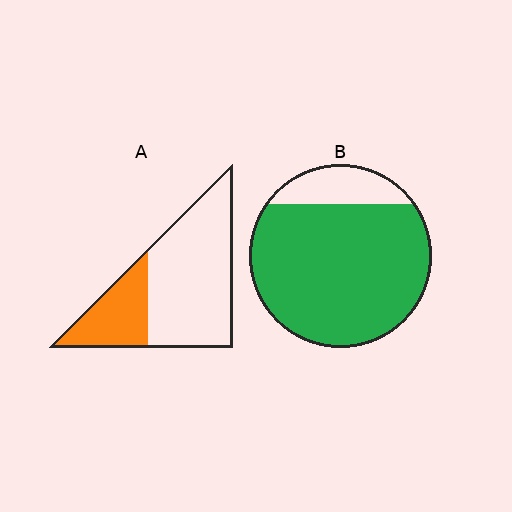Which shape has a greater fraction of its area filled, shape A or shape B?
Shape B.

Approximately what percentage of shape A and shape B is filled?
A is approximately 30% and B is approximately 85%.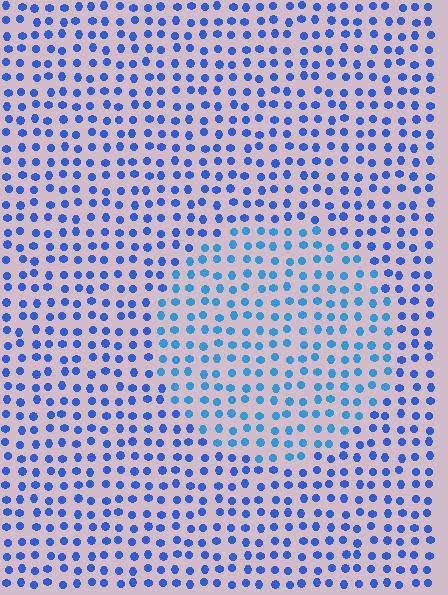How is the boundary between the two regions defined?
The boundary is defined purely by a slight shift in hue (about 22 degrees). Spacing, size, and orientation are identical on both sides.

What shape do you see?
I see a circle.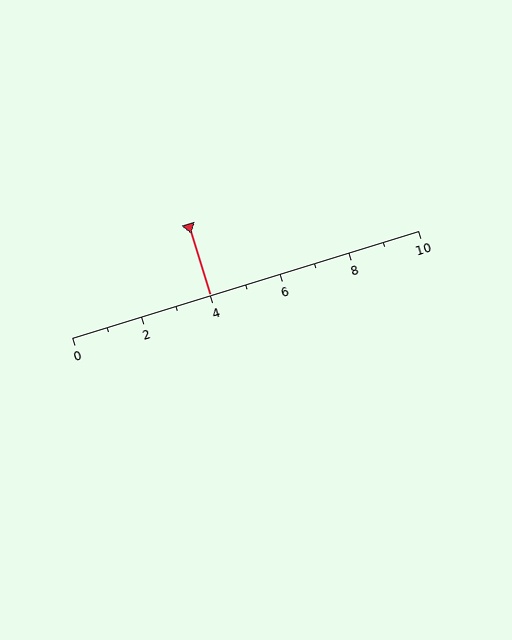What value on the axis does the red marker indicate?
The marker indicates approximately 4.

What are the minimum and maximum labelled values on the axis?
The axis runs from 0 to 10.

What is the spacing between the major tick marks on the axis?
The major ticks are spaced 2 apart.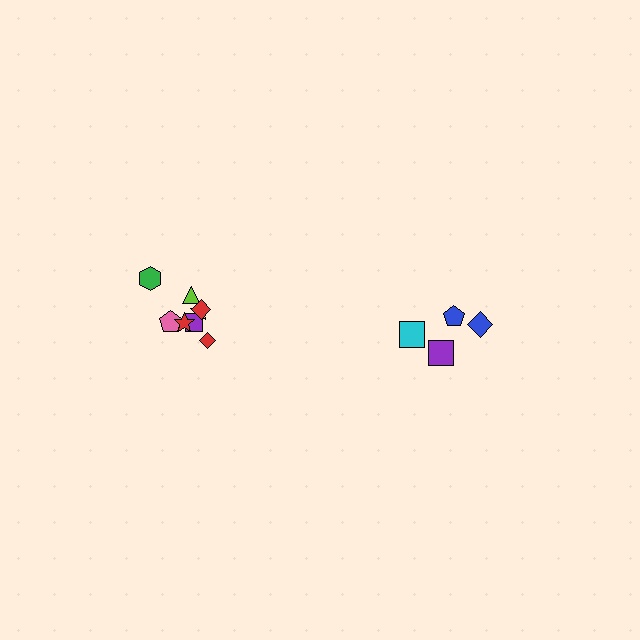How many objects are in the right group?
There are 4 objects.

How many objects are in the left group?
There are 8 objects.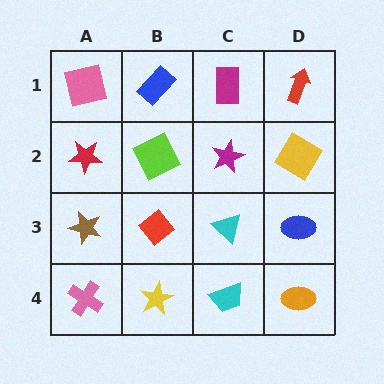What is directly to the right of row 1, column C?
A red arrow.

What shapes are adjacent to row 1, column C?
A magenta star (row 2, column C), a blue rectangle (row 1, column B), a red arrow (row 1, column D).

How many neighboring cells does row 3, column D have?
3.